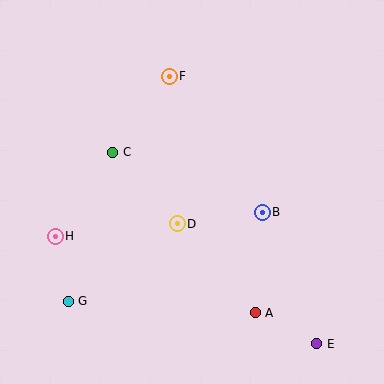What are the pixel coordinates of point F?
Point F is at (169, 76).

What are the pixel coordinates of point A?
Point A is at (255, 313).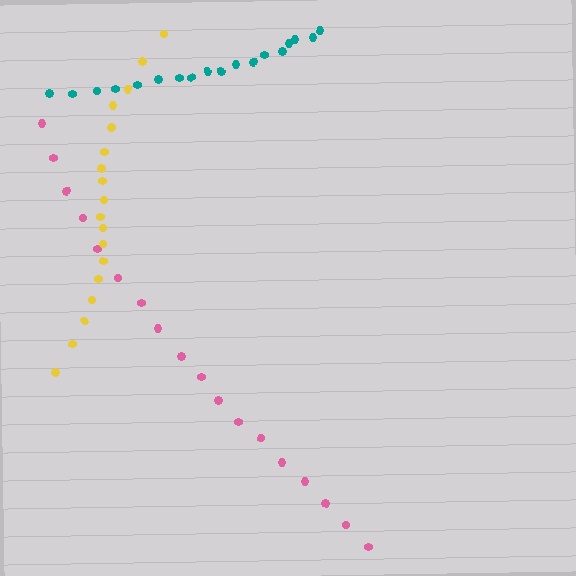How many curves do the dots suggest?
There are 3 distinct paths.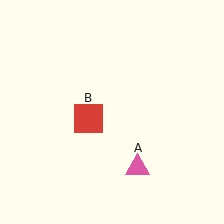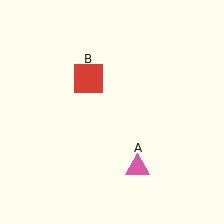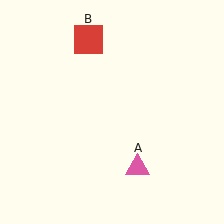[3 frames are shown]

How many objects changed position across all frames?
1 object changed position: red square (object B).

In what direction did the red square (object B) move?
The red square (object B) moved up.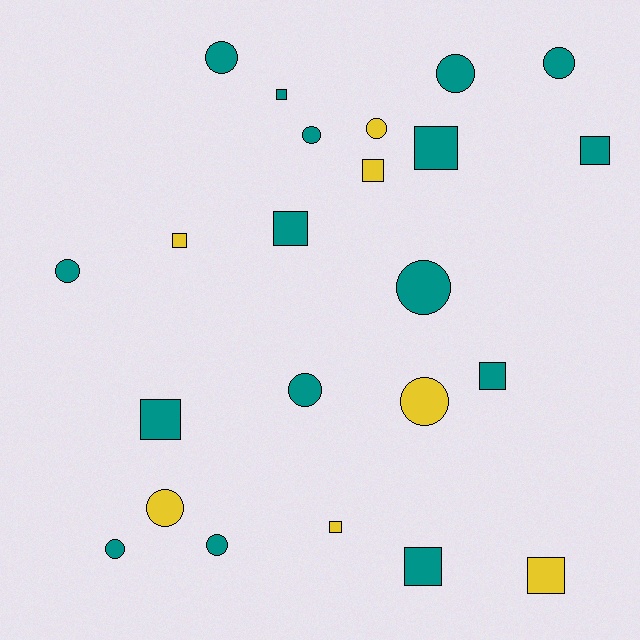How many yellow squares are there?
There are 4 yellow squares.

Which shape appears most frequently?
Circle, with 12 objects.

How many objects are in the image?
There are 23 objects.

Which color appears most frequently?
Teal, with 16 objects.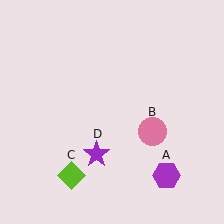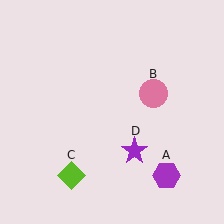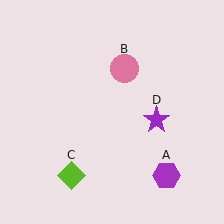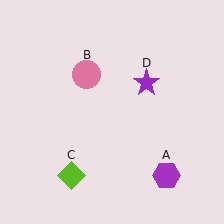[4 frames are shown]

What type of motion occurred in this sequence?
The pink circle (object B), purple star (object D) rotated counterclockwise around the center of the scene.